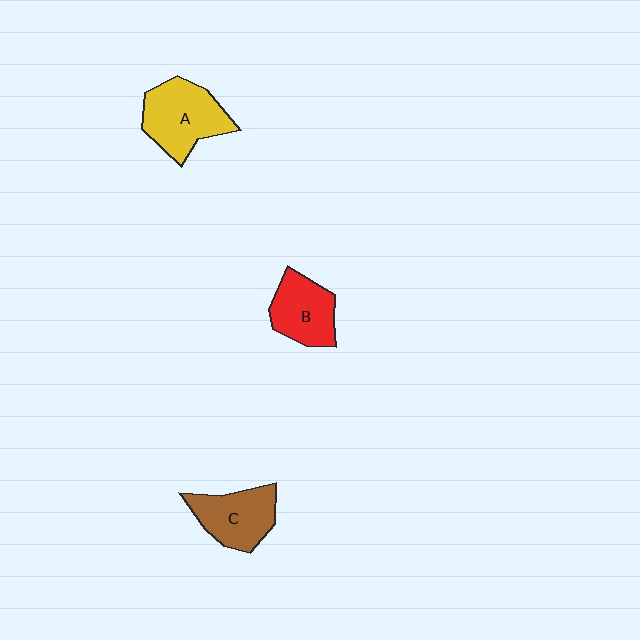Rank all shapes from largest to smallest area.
From largest to smallest: A (yellow), C (brown), B (red).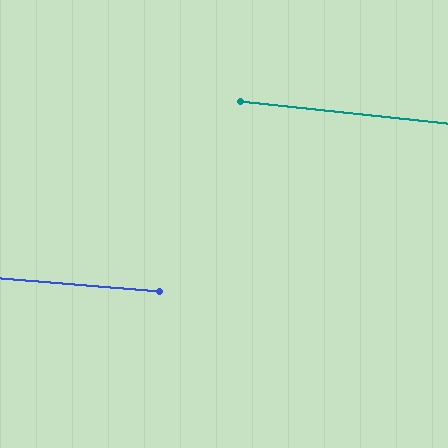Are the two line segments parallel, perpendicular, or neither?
Parallel — their directions differ by only 1.5°.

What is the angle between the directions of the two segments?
Approximately 1 degree.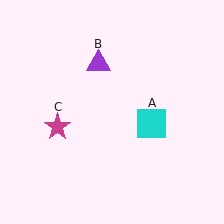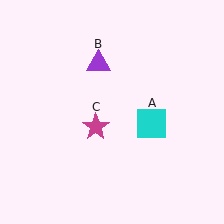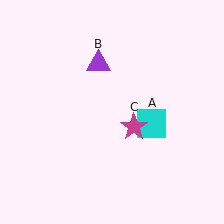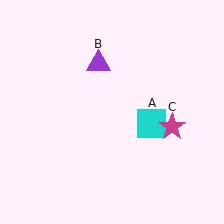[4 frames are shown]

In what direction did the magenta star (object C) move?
The magenta star (object C) moved right.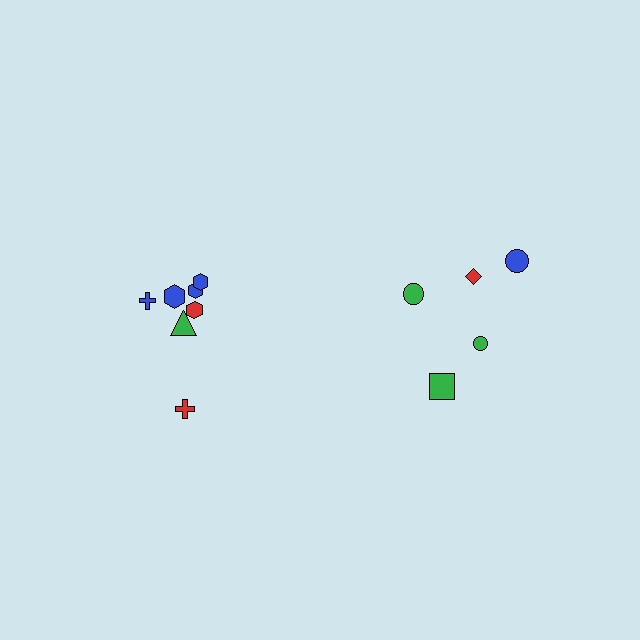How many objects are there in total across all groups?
There are 12 objects.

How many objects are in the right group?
There are 5 objects.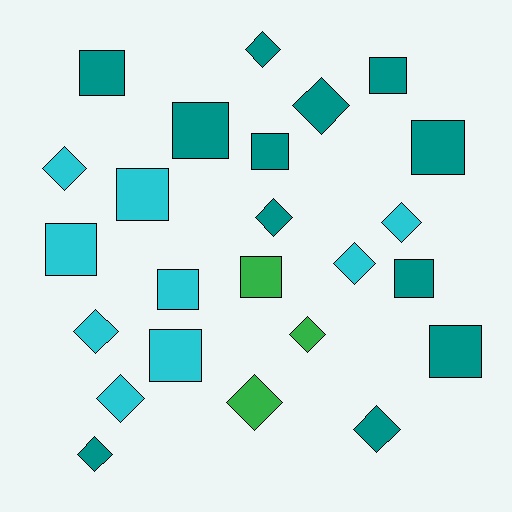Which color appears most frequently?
Teal, with 12 objects.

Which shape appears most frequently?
Diamond, with 12 objects.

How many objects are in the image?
There are 24 objects.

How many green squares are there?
There is 1 green square.